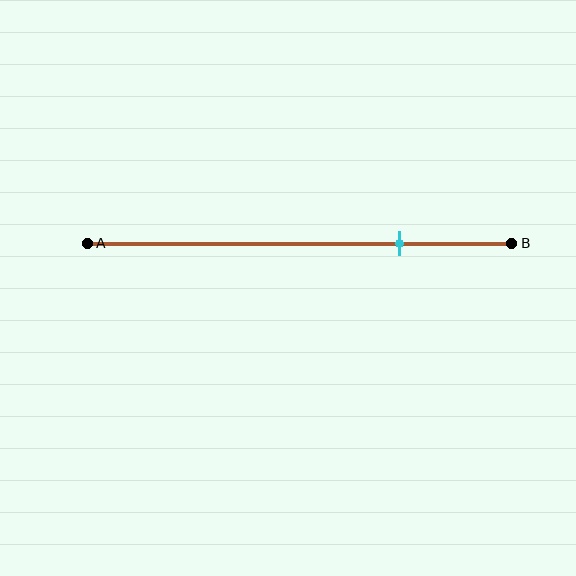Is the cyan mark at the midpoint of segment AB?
No, the mark is at about 75% from A, not at the 50% midpoint.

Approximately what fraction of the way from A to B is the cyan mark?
The cyan mark is approximately 75% of the way from A to B.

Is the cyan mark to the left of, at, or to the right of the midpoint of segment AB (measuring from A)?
The cyan mark is to the right of the midpoint of segment AB.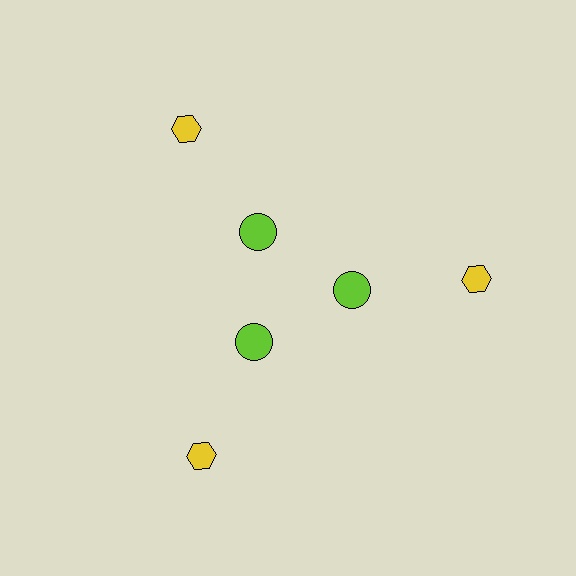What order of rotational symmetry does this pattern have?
This pattern has 3-fold rotational symmetry.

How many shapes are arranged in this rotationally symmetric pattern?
There are 6 shapes, arranged in 3 groups of 2.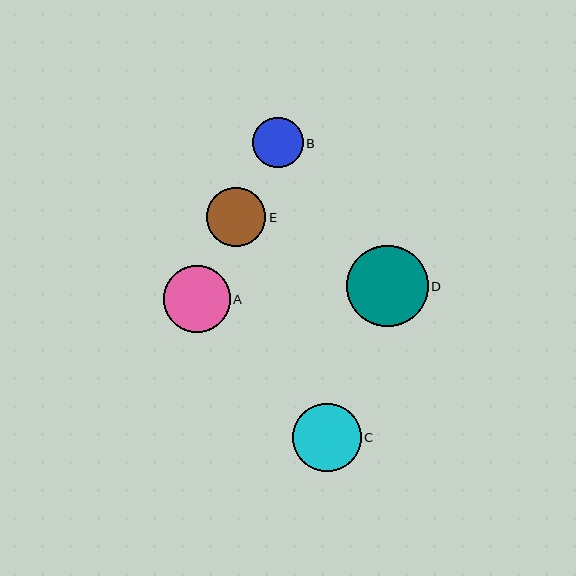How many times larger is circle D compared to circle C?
Circle D is approximately 1.2 times the size of circle C.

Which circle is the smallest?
Circle B is the smallest with a size of approximately 50 pixels.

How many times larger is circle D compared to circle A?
Circle D is approximately 1.2 times the size of circle A.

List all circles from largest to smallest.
From largest to smallest: D, C, A, E, B.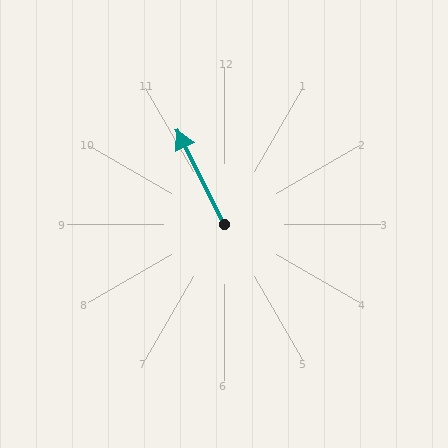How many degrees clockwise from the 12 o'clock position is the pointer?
Approximately 333 degrees.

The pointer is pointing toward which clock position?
Roughly 11 o'clock.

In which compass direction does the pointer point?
Northwest.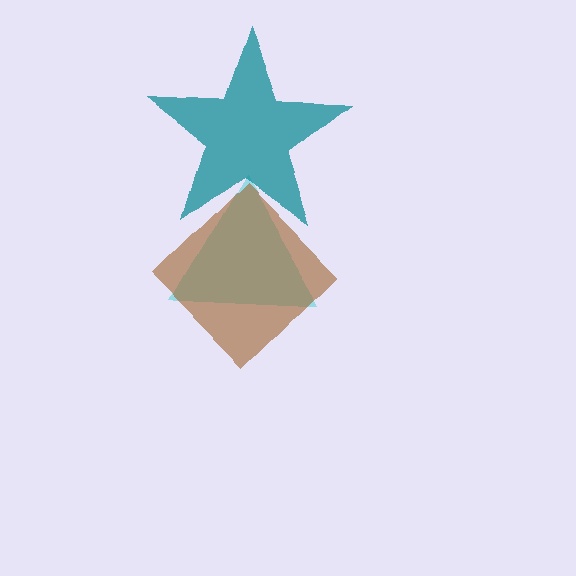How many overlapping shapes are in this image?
There are 3 overlapping shapes in the image.